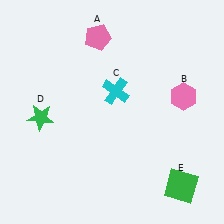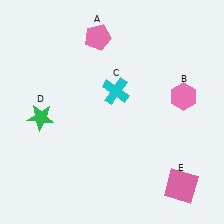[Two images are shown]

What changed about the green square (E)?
In Image 1, E is green. In Image 2, it changed to pink.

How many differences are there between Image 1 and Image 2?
There is 1 difference between the two images.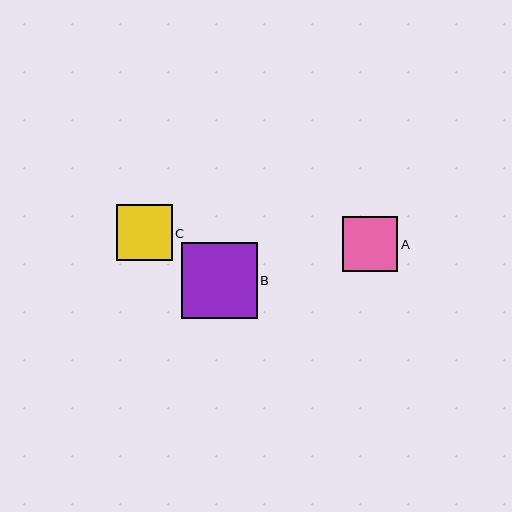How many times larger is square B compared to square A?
Square B is approximately 1.4 times the size of square A.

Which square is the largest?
Square B is the largest with a size of approximately 76 pixels.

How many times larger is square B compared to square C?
Square B is approximately 1.4 times the size of square C.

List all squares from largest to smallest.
From largest to smallest: B, C, A.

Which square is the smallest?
Square A is the smallest with a size of approximately 55 pixels.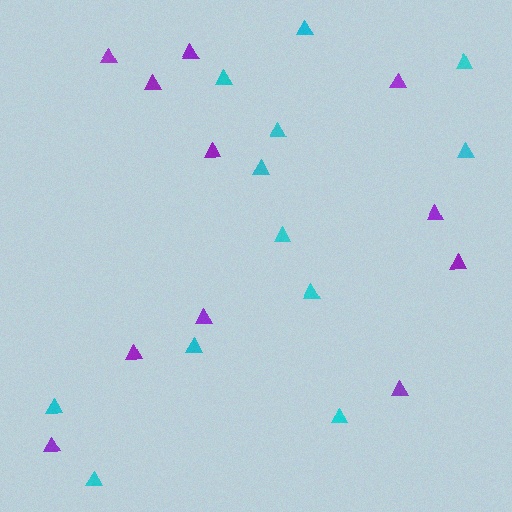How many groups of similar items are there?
There are 2 groups: one group of purple triangles (11) and one group of cyan triangles (12).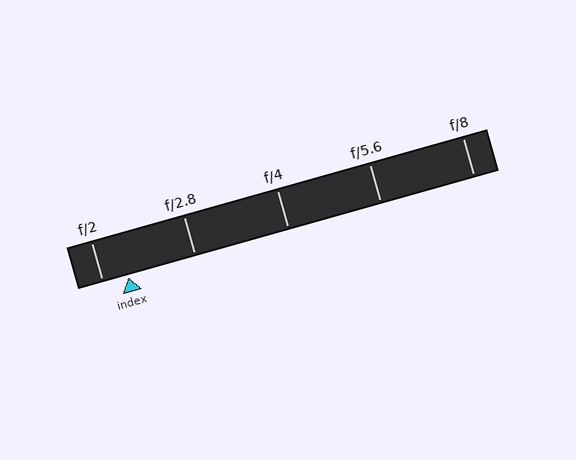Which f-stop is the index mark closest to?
The index mark is closest to f/2.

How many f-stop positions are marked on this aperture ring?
There are 5 f-stop positions marked.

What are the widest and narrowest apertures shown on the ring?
The widest aperture shown is f/2 and the narrowest is f/8.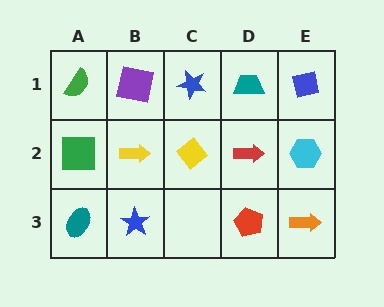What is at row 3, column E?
An orange arrow.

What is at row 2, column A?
A green square.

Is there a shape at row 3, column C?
No, that cell is empty.